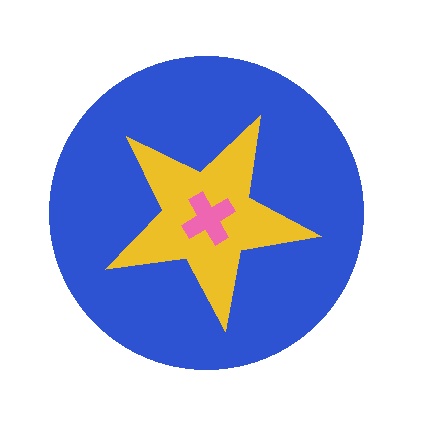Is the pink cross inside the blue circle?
Yes.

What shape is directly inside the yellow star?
The pink cross.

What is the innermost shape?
The pink cross.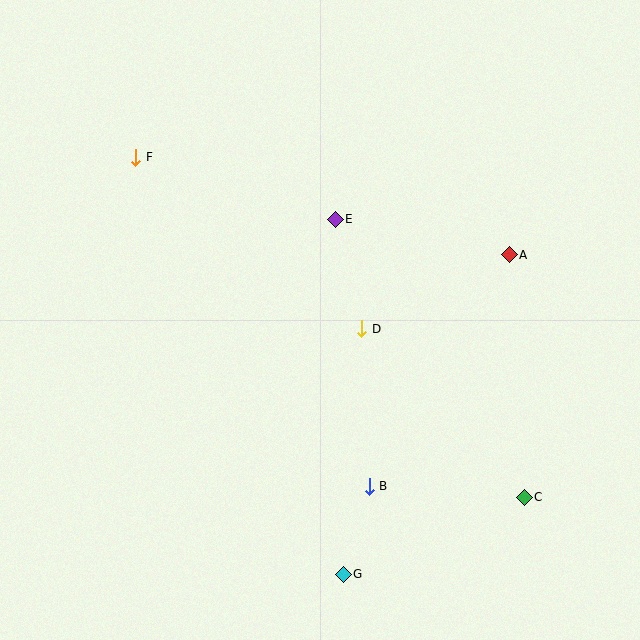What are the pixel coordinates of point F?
Point F is at (136, 157).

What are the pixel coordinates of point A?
Point A is at (509, 255).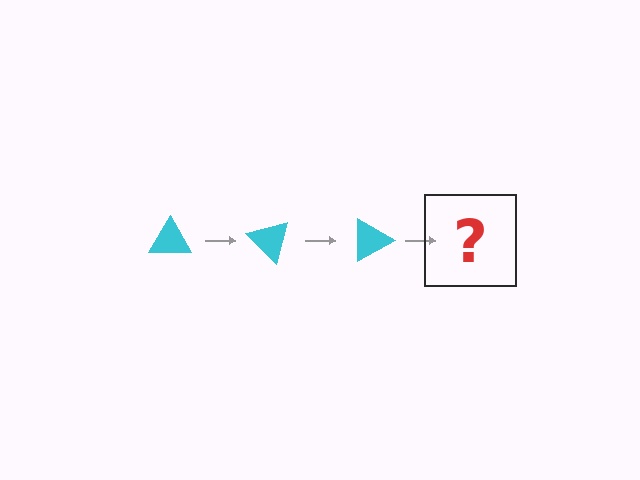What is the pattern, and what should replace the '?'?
The pattern is that the triangle rotates 45 degrees each step. The '?' should be a cyan triangle rotated 135 degrees.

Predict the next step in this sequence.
The next step is a cyan triangle rotated 135 degrees.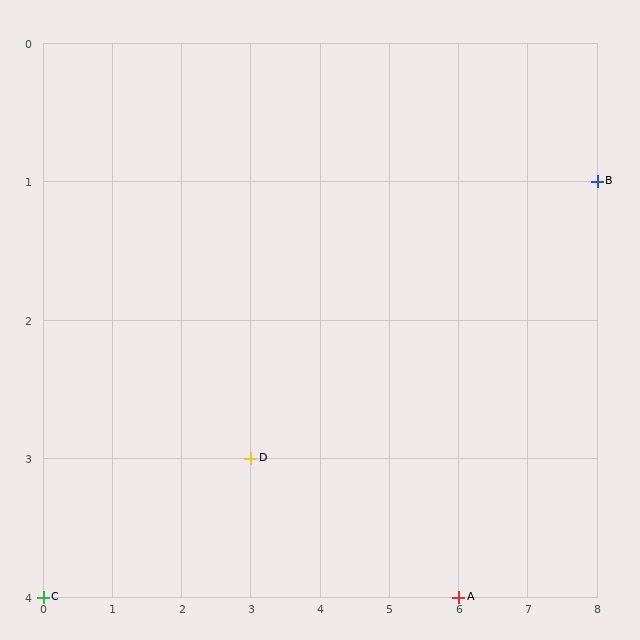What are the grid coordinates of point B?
Point B is at grid coordinates (8, 1).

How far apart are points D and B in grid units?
Points D and B are 5 columns and 2 rows apart (about 5.4 grid units diagonally).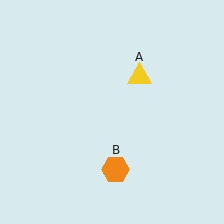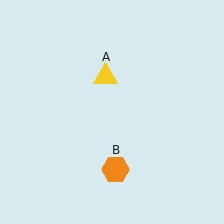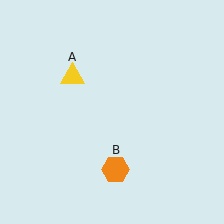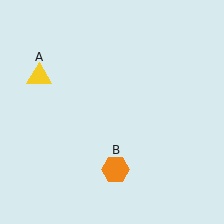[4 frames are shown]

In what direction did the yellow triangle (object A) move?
The yellow triangle (object A) moved left.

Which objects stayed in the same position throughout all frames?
Orange hexagon (object B) remained stationary.